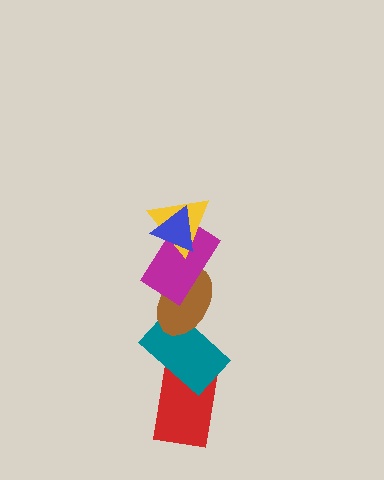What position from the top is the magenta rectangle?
The magenta rectangle is 3rd from the top.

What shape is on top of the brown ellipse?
The magenta rectangle is on top of the brown ellipse.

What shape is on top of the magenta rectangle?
The yellow triangle is on top of the magenta rectangle.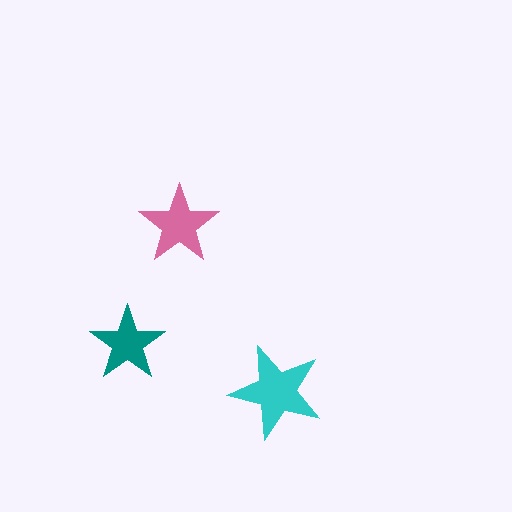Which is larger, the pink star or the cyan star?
The cyan one.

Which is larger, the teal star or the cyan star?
The cyan one.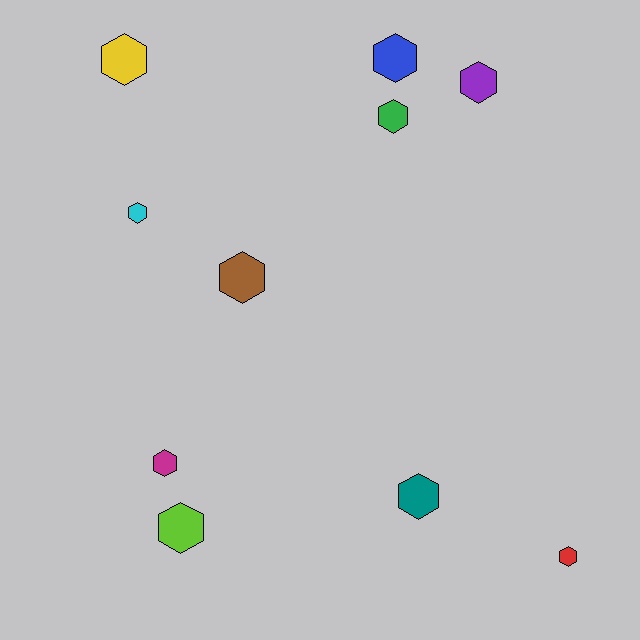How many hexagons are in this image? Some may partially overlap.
There are 10 hexagons.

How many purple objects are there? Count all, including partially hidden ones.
There is 1 purple object.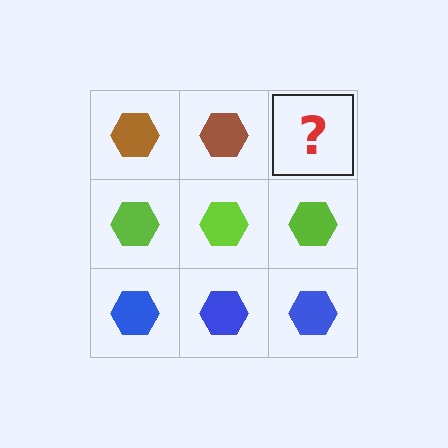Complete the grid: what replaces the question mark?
The question mark should be replaced with a brown hexagon.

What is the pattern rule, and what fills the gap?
The rule is that each row has a consistent color. The gap should be filled with a brown hexagon.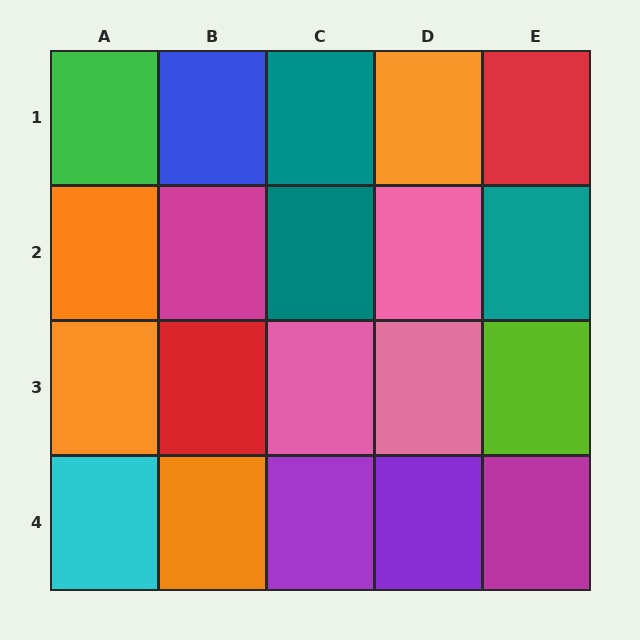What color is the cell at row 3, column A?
Orange.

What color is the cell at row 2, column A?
Orange.